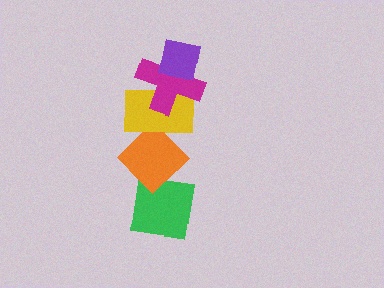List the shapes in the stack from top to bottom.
From top to bottom: the purple square, the magenta cross, the yellow rectangle, the orange diamond, the green square.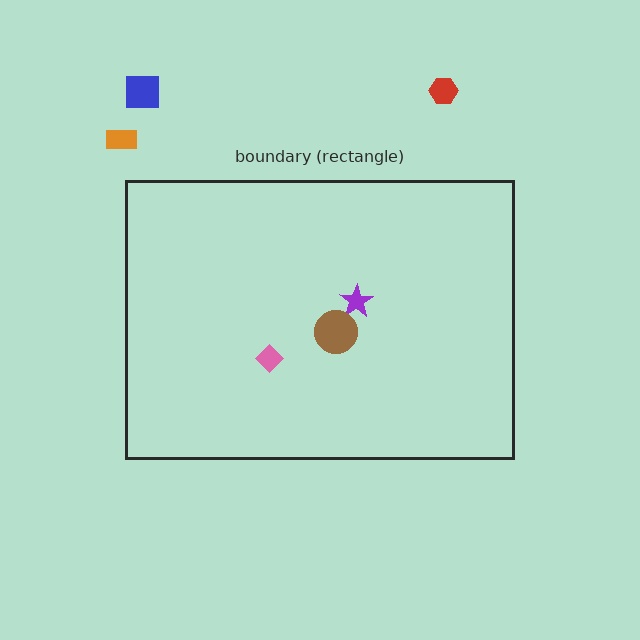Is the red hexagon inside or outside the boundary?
Outside.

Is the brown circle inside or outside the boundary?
Inside.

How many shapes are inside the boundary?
3 inside, 3 outside.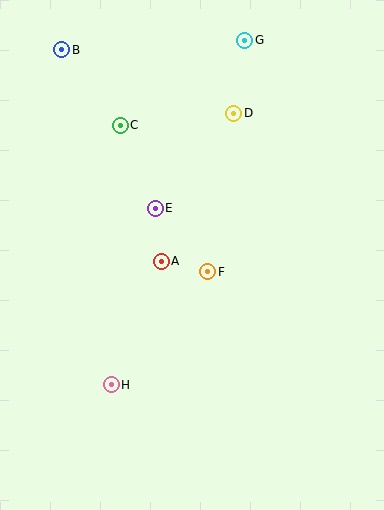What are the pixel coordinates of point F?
Point F is at (208, 272).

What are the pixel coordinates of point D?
Point D is at (234, 113).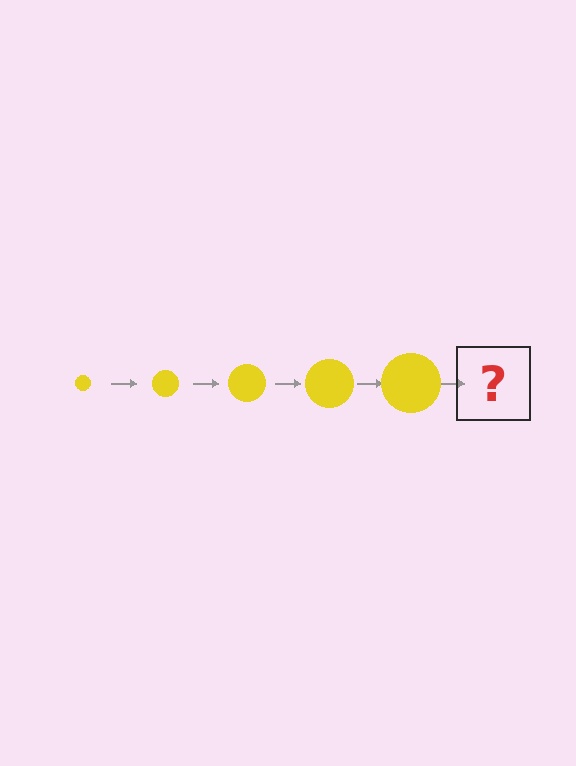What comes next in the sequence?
The next element should be a yellow circle, larger than the previous one.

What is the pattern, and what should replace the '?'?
The pattern is that the circle gets progressively larger each step. The '?' should be a yellow circle, larger than the previous one.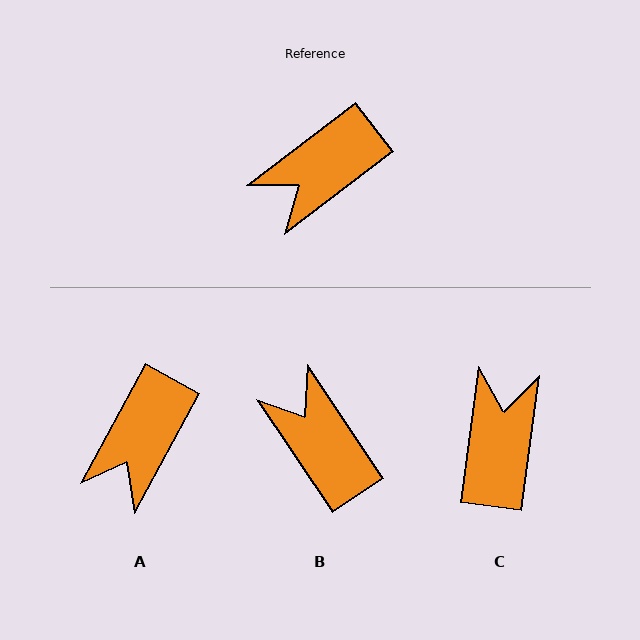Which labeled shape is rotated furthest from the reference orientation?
C, about 135 degrees away.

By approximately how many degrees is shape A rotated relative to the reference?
Approximately 24 degrees counter-clockwise.